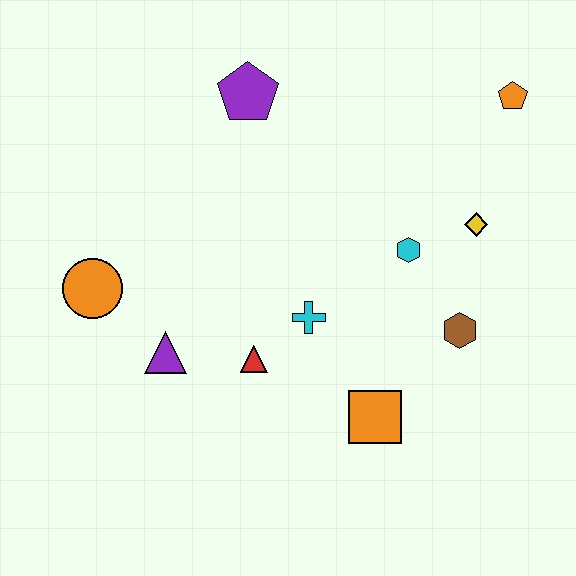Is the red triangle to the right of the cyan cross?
No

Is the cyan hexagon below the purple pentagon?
Yes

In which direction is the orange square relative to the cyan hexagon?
The orange square is below the cyan hexagon.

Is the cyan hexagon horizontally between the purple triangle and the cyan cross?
No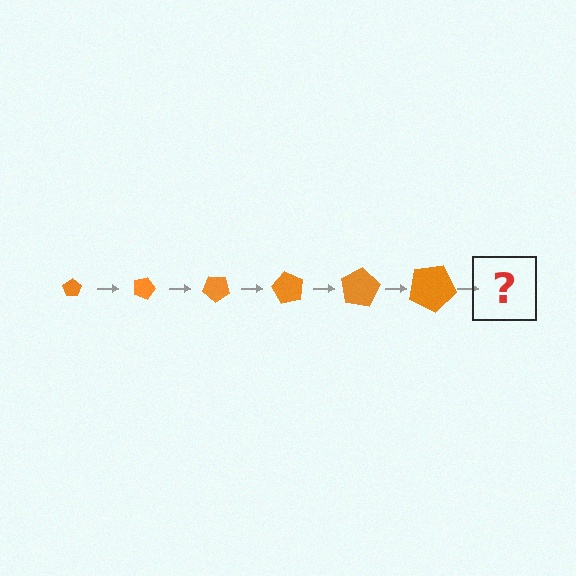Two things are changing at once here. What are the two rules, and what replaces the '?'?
The two rules are that the pentagon grows larger each step and it rotates 20 degrees each step. The '?' should be a pentagon, larger than the previous one and rotated 120 degrees from the start.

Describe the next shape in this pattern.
It should be a pentagon, larger than the previous one and rotated 120 degrees from the start.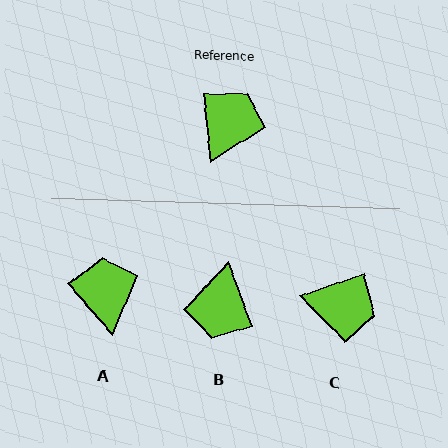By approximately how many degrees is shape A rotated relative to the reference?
Approximately 35 degrees counter-clockwise.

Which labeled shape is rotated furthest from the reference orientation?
B, about 165 degrees away.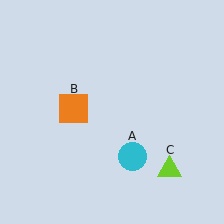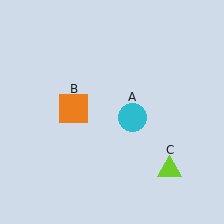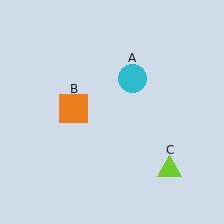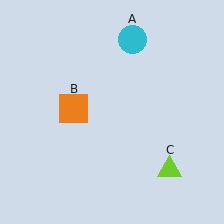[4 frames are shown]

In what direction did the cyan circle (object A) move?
The cyan circle (object A) moved up.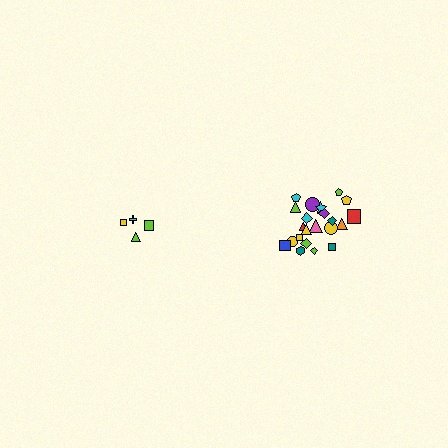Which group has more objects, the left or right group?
The right group.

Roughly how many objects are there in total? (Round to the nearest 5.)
Roughly 25 objects in total.